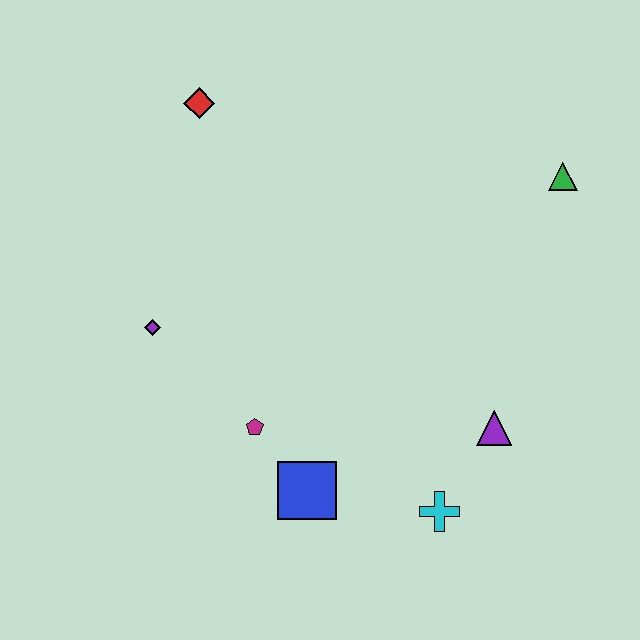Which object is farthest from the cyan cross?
The red diamond is farthest from the cyan cross.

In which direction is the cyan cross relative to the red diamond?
The cyan cross is below the red diamond.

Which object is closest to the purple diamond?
The magenta pentagon is closest to the purple diamond.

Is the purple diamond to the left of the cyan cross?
Yes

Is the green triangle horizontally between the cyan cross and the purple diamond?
No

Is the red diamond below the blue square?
No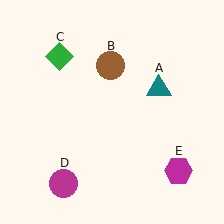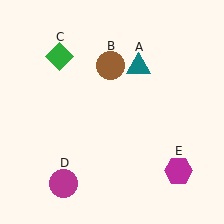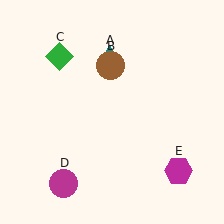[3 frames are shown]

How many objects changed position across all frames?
1 object changed position: teal triangle (object A).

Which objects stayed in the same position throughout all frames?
Brown circle (object B) and green diamond (object C) and magenta circle (object D) and magenta hexagon (object E) remained stationary.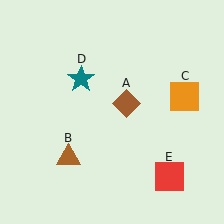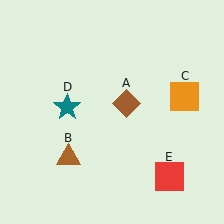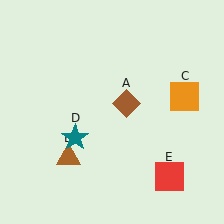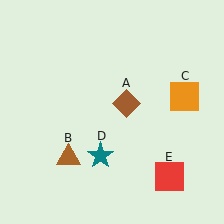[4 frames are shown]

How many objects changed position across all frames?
1 object changed position: teal star (object D).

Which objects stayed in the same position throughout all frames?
Brown diamond (object A) and brown triangle (object B) and orange square (object C) and red square (object E) remained stationary.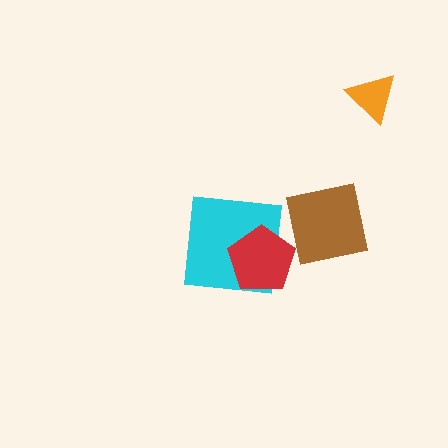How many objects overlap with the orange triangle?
0 objects overlap with the orange triangle.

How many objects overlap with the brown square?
0 objects overlap with the brown square.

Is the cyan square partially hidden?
Yes, it is partially covered by another shape.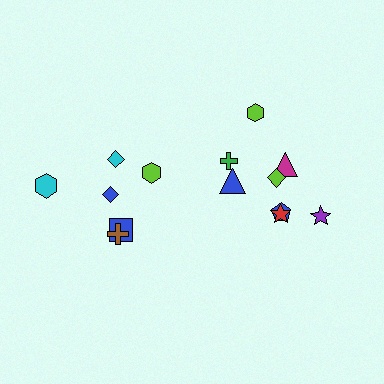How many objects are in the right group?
There are 8 objects.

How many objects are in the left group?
There are 6 objects.